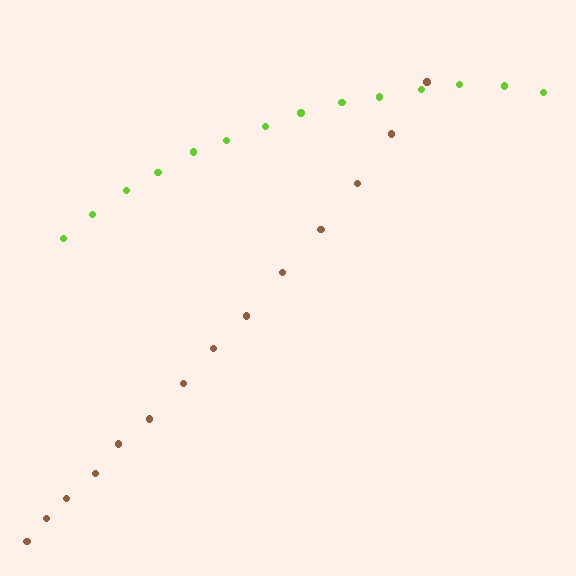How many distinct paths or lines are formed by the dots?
There are 2 distinct paths.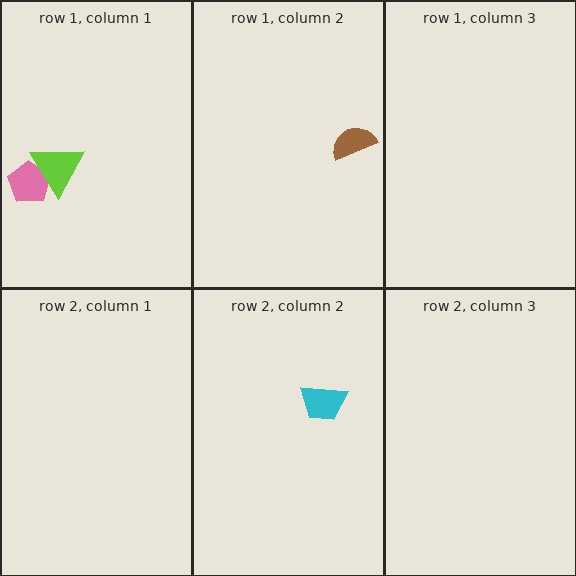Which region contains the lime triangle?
The row 1, column 1 region.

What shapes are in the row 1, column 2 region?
The brown semicircle.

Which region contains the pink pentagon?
The row 1, column 1 region.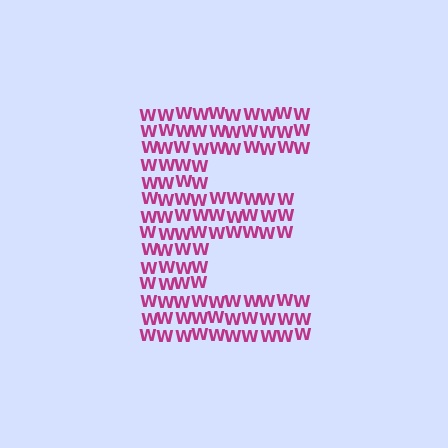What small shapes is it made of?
It is made of small letter W's.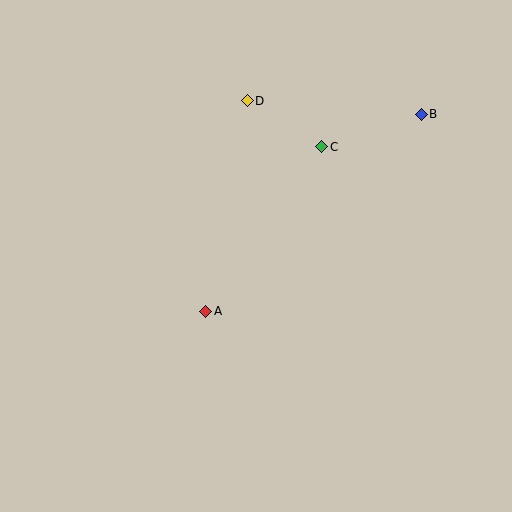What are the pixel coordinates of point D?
Point D is at (247, 101).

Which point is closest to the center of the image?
Point A at (206, 311) is closest to the center.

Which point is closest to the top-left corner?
Point D is closest to the top-left corner.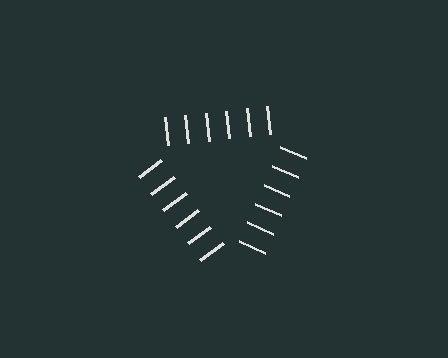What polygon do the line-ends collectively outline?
An illusory triangle — the line segments terminate on its edges but no continuous stroke is drawn.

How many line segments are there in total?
18 — 6 along each of the 3 edges.